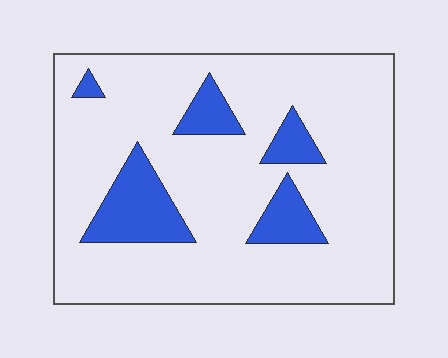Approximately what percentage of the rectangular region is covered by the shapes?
Approximately 15%.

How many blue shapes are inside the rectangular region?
5.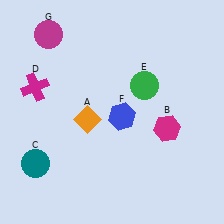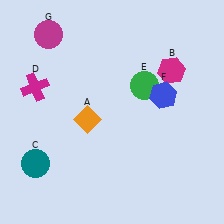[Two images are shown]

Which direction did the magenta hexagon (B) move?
The magenta hexagon (B) moved up.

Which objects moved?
The objects that moved are: the magenta hexagon (B), the blue hexagon (F).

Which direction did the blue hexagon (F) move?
The blue hexagon (F) moved right.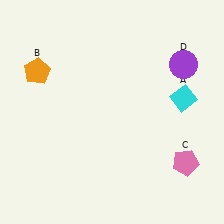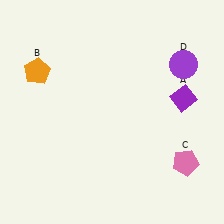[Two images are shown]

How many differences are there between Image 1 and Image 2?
There is 1 difference between the two images.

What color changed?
The diamond (A) changed from cyan in Image 1 to purple in Image 2.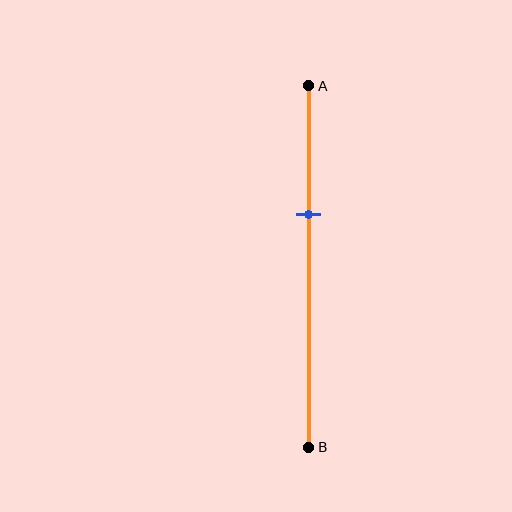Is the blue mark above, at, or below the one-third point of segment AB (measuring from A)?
The blue mark is approximately at the one-third point of segment AB.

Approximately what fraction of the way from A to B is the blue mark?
The blue mark is approximately 35% of the way from A to B.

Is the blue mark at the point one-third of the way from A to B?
Yes, the mark is approximately at the one-third point.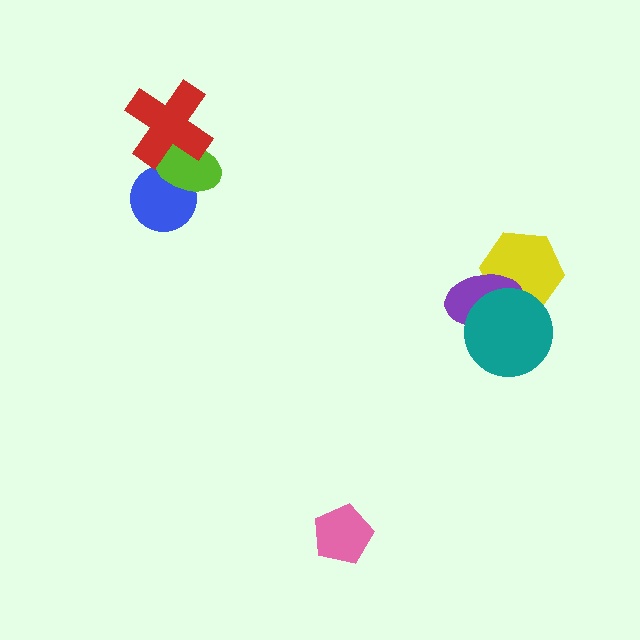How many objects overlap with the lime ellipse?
2 objects overlap with the lime ellipse.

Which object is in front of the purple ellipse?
The teal circle is in front of the purple ellipse.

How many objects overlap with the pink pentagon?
0 objects overlap with the pink pentagon.